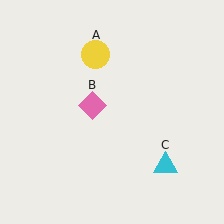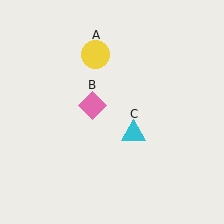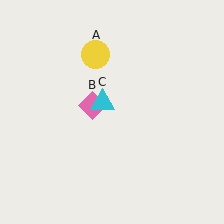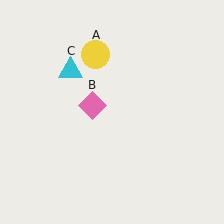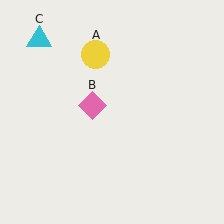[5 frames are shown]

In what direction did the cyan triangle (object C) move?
The cyan triangle (object C) moved up and to the left.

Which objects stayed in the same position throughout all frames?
Yellow circle (object A) and pink diamond (object B) remained stationary.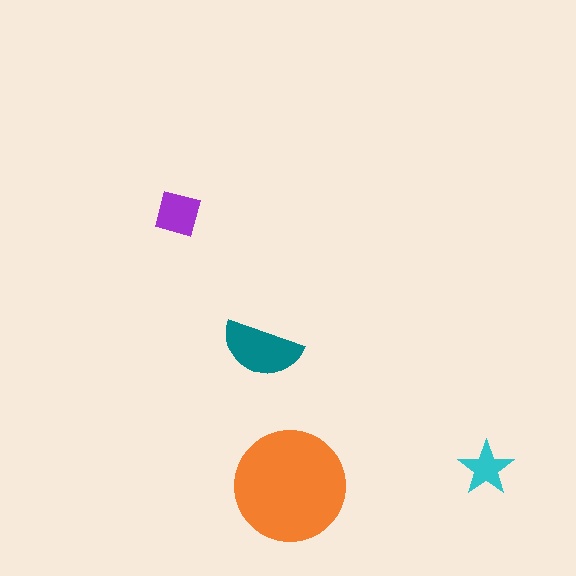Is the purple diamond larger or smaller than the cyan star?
Larger.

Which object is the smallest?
The cyan star.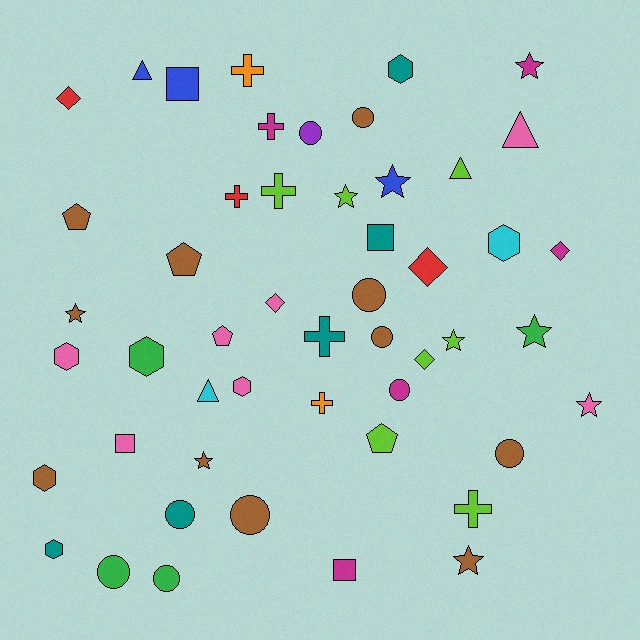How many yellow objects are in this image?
There are no yellow objects.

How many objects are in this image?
There are 50 objects.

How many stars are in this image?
There are 9 stars.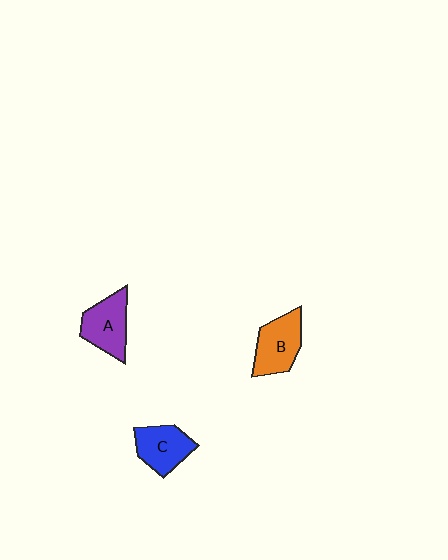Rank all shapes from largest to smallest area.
From largest to smallest: A (purple), B (orange), C (blue).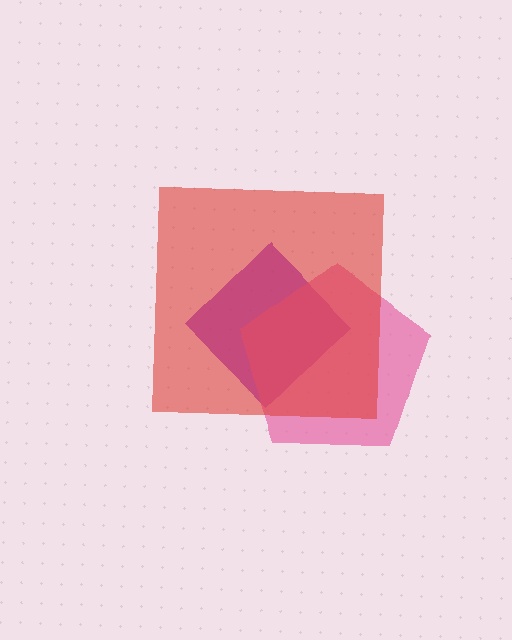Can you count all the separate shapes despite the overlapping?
Yes, there are 3 separate shapes.